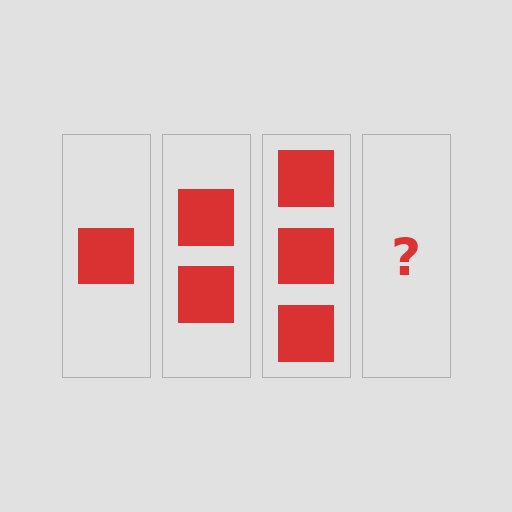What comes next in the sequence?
The next element should be 4 squares.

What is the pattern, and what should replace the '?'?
The pattern is that each step adds one more square. The '?' should be 4 squares.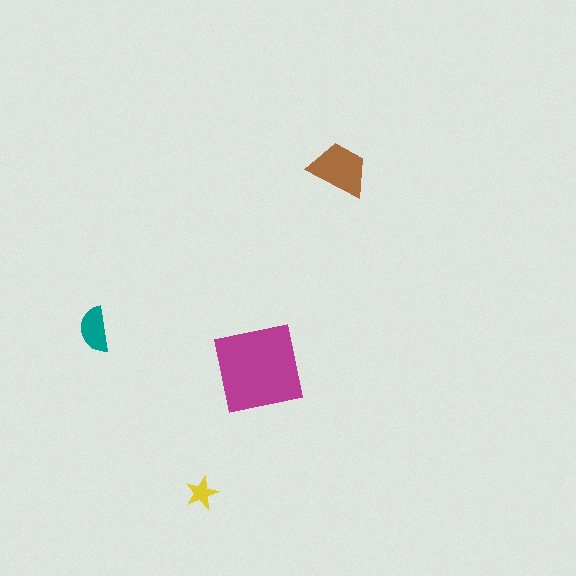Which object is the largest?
The magenta square.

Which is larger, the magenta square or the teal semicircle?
The magenta square.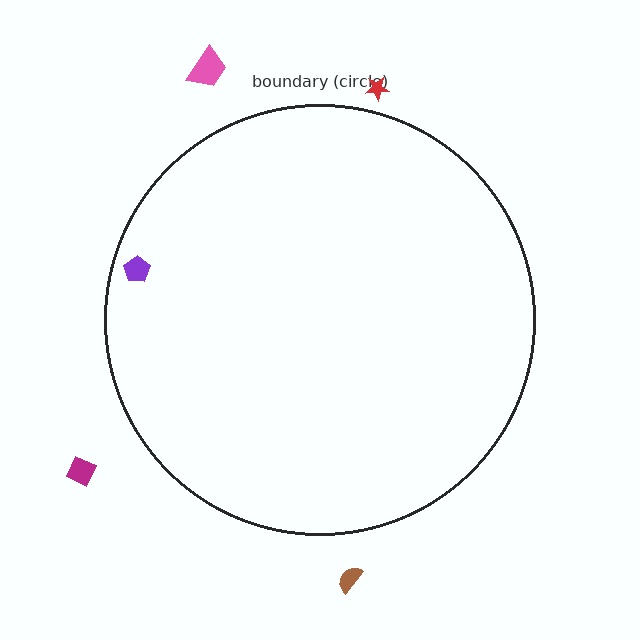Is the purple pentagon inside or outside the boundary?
Inside.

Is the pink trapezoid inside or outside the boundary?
Outside.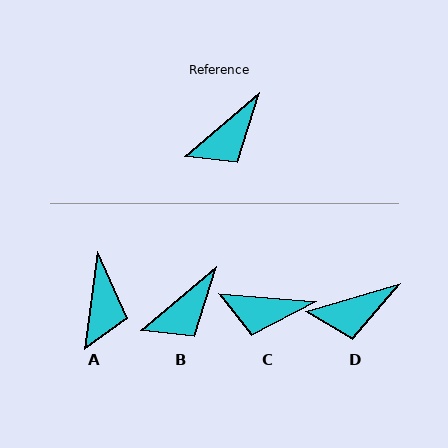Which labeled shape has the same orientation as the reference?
B.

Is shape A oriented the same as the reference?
No, it is off by about 42 degrees.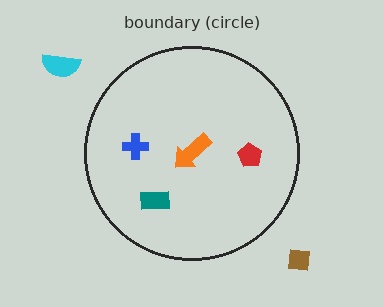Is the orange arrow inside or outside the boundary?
Inside.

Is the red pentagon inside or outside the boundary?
Inside.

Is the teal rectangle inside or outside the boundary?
Inside.